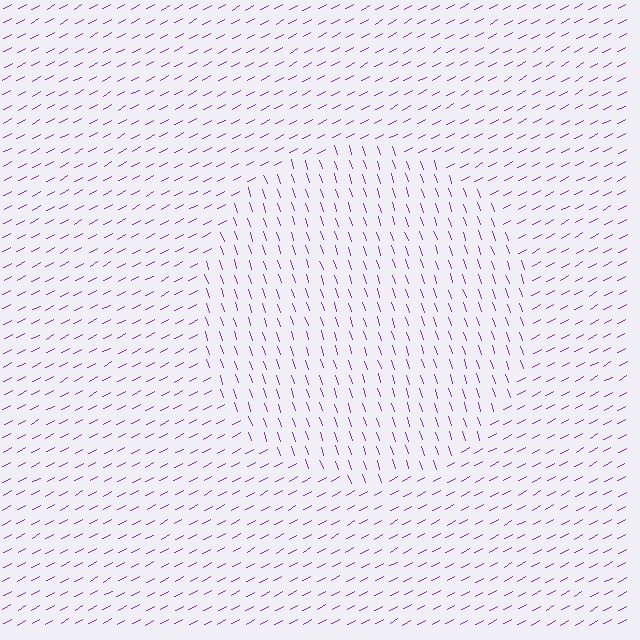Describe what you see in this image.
The image is filled with small purple line segments. A circle region in the image has lines oriented differently from the surrounding lines, creating a visible texture boundary.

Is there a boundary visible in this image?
Yes, there is a texture boundary formed by a change in line orientation.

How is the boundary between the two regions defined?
The boundary is defined purely by a change in line orientation (approximately 80 degrees difference). All lines are the same color and thickness.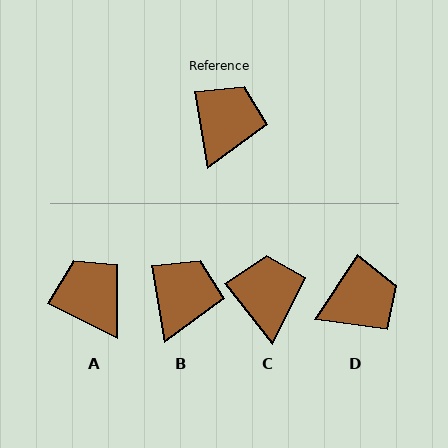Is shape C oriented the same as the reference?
No, it is off by about 28 degrees.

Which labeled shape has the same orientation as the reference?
B.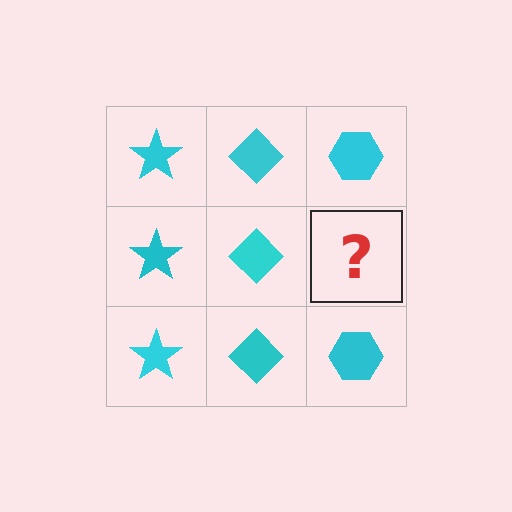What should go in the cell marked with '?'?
The missing cell should contain a cyan hexagon.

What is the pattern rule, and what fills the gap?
The rule is that each column has a consistent shape. The gap should be filled with a cyan hexagon.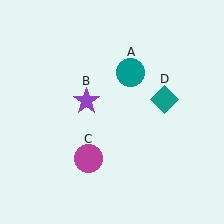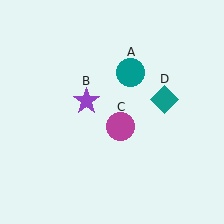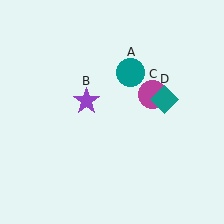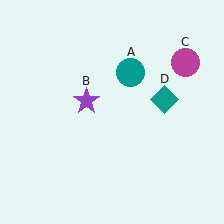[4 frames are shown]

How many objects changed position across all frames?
1 object changed position: magenta circle (object C).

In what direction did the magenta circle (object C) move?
The magenta circle (object C) moved up and to the right.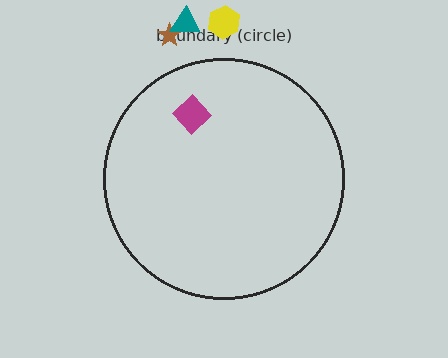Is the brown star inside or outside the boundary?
Outside.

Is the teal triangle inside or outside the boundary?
Outside.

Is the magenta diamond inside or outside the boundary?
Inside.